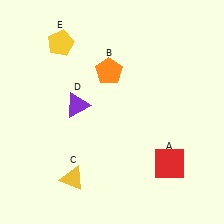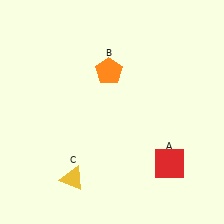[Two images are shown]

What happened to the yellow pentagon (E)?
The yellow pentagon (E) was removed in Image 2. It was in the top-left area of Image 1.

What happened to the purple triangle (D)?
The purple triangle (D) was removed in Image 2. It was in the top-left area of Image 1.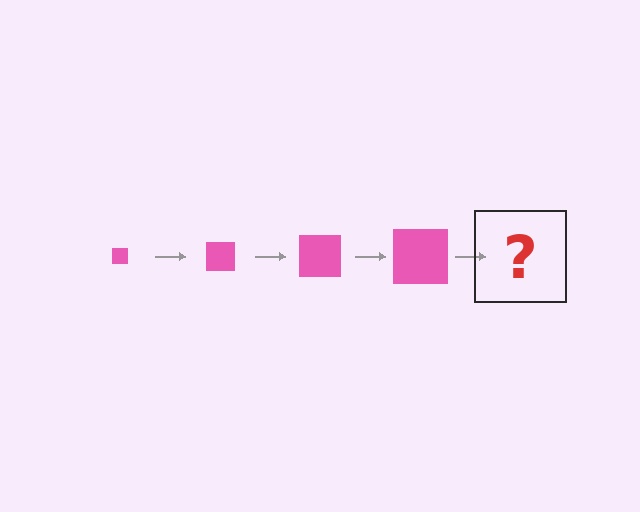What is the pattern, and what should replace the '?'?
The pattern is that the square gets progressively larger each step. The '?' should be a pink square, larger than the previous one.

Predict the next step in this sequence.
The next step is a pink square, larger than the previous one.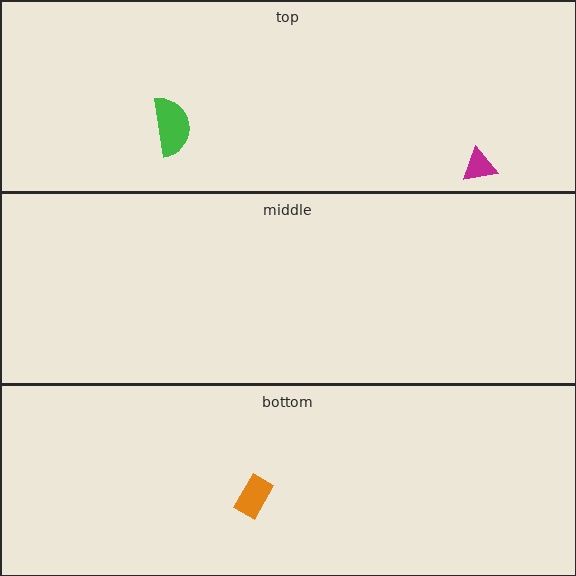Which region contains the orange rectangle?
The bottom region.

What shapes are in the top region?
The green semicircle, the magenta triangle.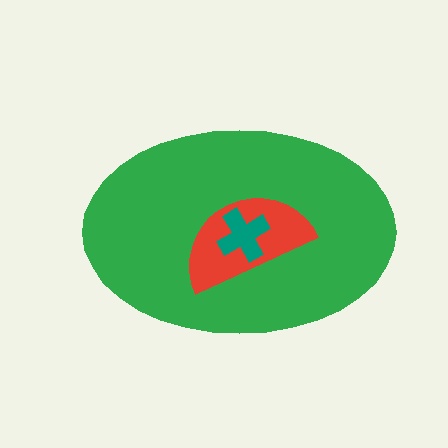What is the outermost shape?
The green ellipse.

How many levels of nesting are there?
3.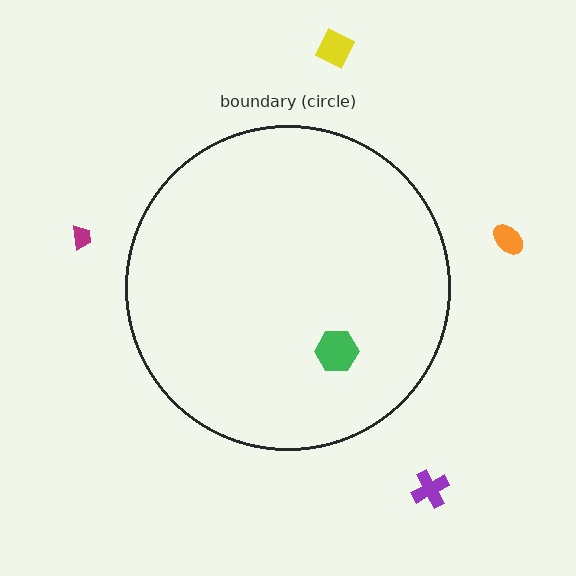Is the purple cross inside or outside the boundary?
Outside.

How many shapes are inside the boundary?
1 inside, 4 outside.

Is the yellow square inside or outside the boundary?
Outside.